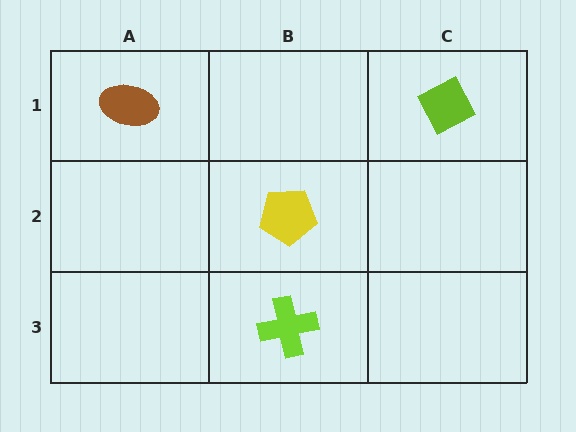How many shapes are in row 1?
2 shapes.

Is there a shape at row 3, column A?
No, that cell is empty.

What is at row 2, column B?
A yellow pentagon.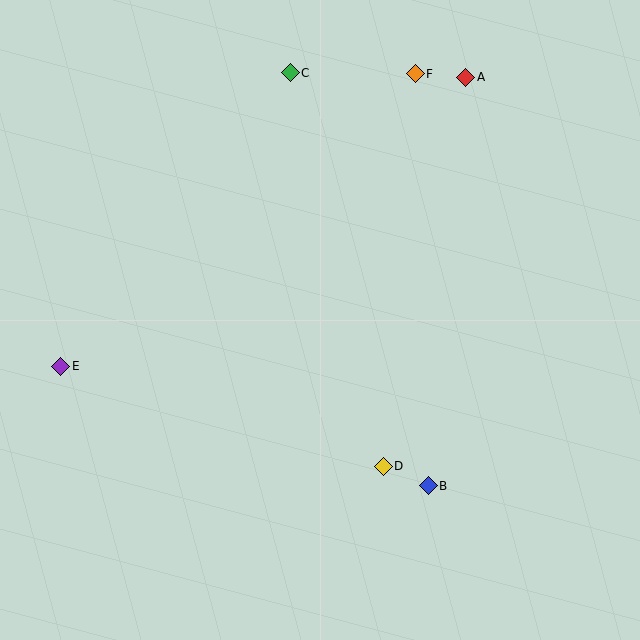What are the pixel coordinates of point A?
Point A is at (466, 77).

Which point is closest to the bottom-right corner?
Point B is closest to the bottom-right corner.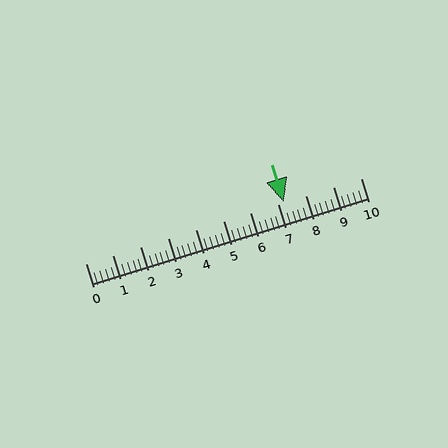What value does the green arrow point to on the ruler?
The green arrow points to approximately 7.2.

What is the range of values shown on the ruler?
The ruler shows values from 0 to 10.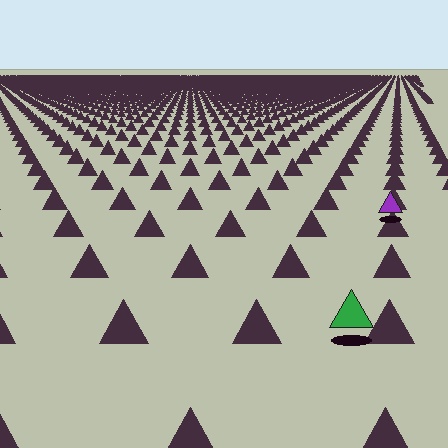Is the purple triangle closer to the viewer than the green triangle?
No. The green triangle is closer — you can tell from the texture gradient: the ground texture is coarser near it.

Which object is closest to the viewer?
The green triangle is closest. The texture marks near it are larger and more spread out.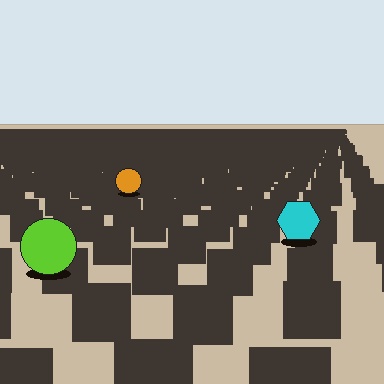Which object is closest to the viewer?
The lime circle is closest. The texture marks near it are larger and more spread out.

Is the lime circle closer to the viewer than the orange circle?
Yes. The lime circle is closer — you can tell from the texture gradient: the ground texture is coarser near it.